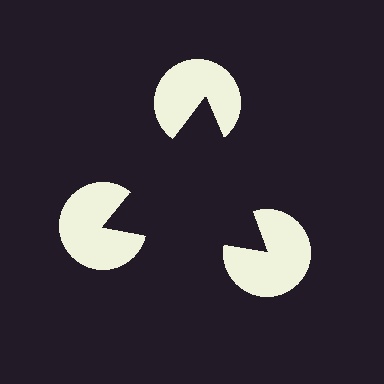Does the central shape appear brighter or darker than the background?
It typically appears slightly darker than the background, even though no actual brightness change is drawn.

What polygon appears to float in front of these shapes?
An illusory triangle — its edges are inferred from the aligned wedge cuts in the pac-man discs, not physically drawn.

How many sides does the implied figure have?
3 sides.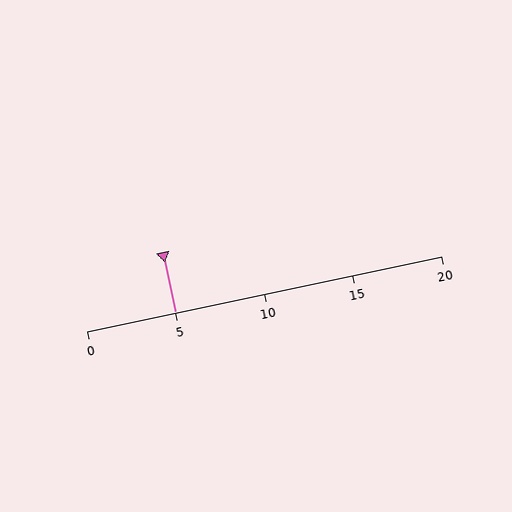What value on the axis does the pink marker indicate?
The marker indicates approximately 5.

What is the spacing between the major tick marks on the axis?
The major ticks are spaced 5 apart.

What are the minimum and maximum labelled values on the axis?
The axis runs from 0 to 20.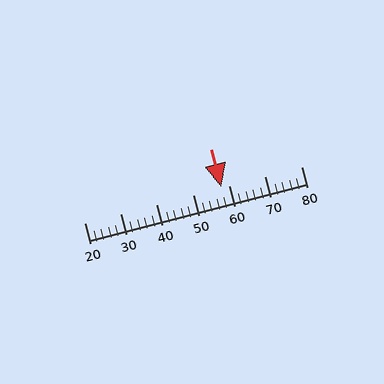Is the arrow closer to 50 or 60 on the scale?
The arrow is closer to 60.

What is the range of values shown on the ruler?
The ruler shows values from 20 to 80.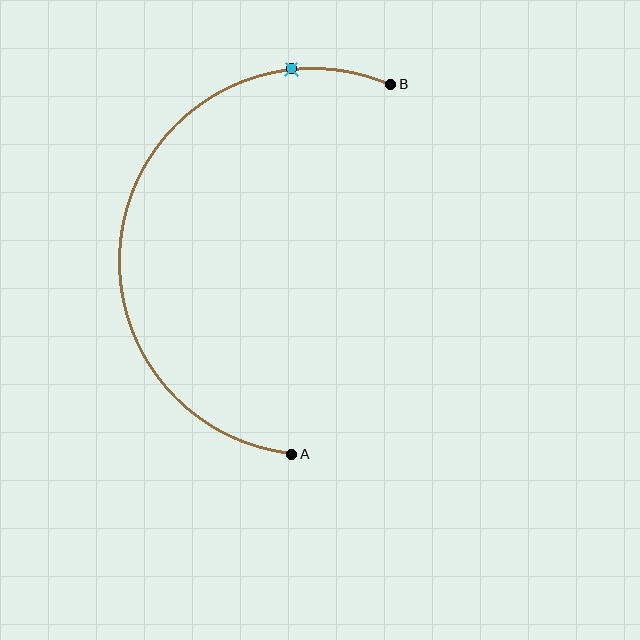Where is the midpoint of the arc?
The arc midpoint is the point on the curve farthest from the straight line joining A and B. It sits to the left of that line.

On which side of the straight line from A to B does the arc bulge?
The arc bulges to the left of the straight line connecting A and B.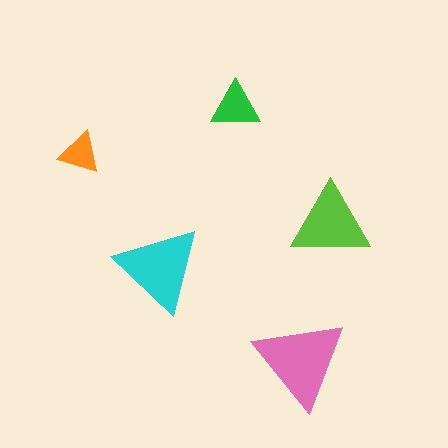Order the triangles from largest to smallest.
the pink one, the cyan one, the lime one, the green one, the orange one.